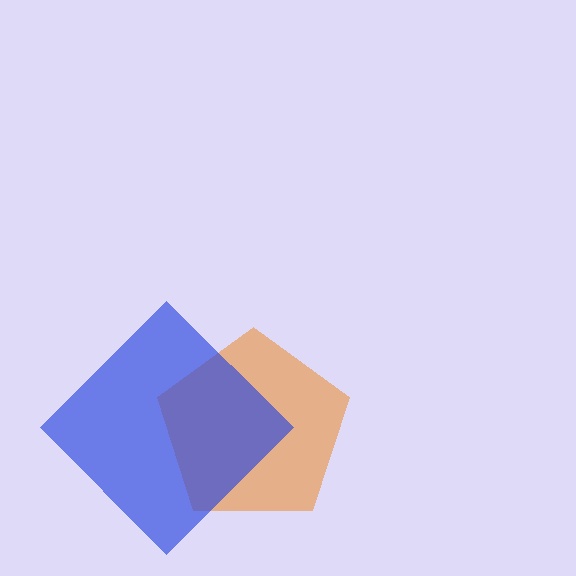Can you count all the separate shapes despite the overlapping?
Yes, there are 2 separate shapes.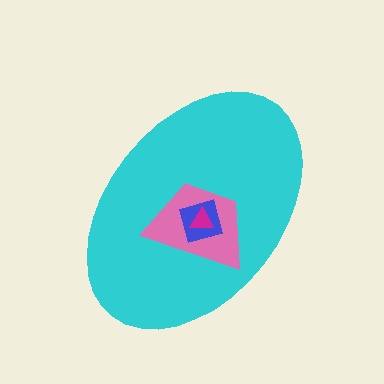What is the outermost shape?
The cyan ellipse.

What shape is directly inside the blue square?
The magenta triangle.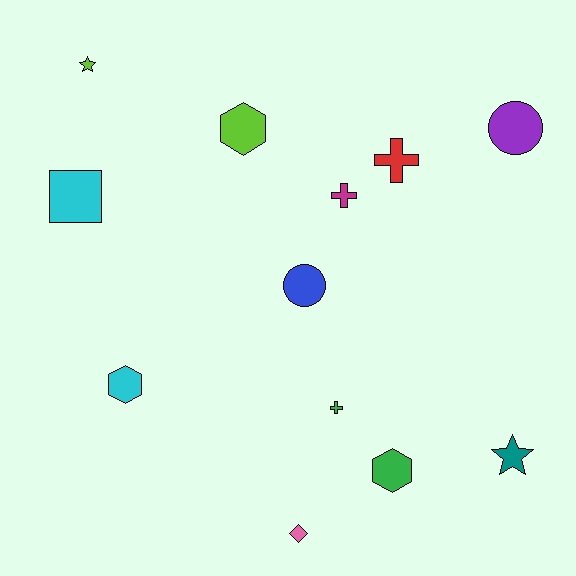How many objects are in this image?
There are 12 objects.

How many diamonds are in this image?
There is 1 diamond.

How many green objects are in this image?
There are 2 green objects.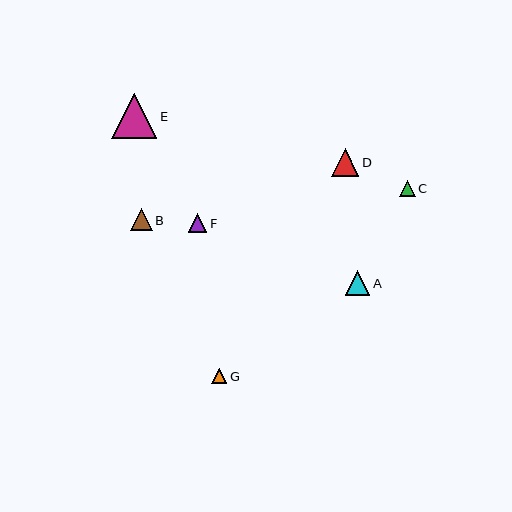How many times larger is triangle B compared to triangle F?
Triangle B is approximately 1.2 times the size of triangle F.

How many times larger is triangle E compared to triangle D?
Triangle E is approximately 1.6 times the size of triangle D.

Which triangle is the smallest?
Triangle G is the smallest with a size of approximately 15 pixels.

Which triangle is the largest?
Triangle E is the largest with a size of approximately 45 pixels.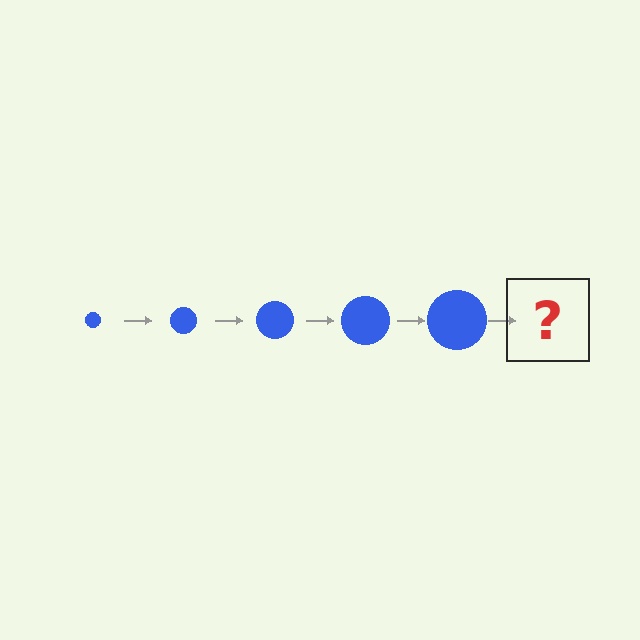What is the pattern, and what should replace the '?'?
The pattern is that the circle gets progressively larger each step. The '?' should be a blue circle, larger than the previous one.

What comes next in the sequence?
The next element should be a blue circle, larger than the previous one.